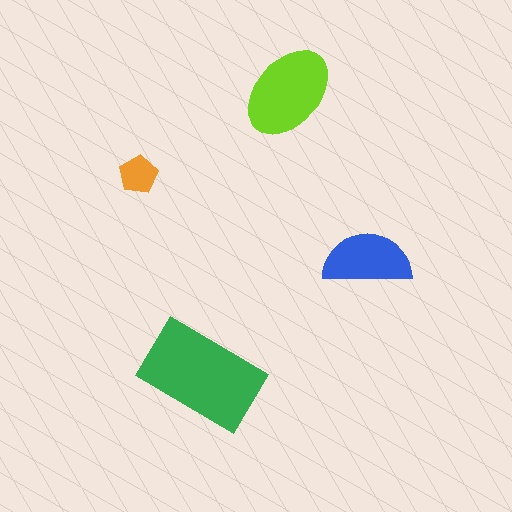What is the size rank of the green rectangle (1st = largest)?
1st.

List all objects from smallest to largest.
The orange pentagon, the blue semicircle, the lime ellipse, the green rectangle.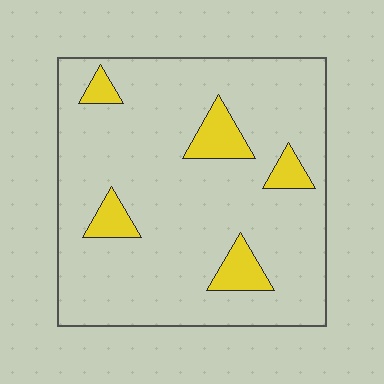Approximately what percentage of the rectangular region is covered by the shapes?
Approximately 10%.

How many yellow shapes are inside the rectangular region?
5.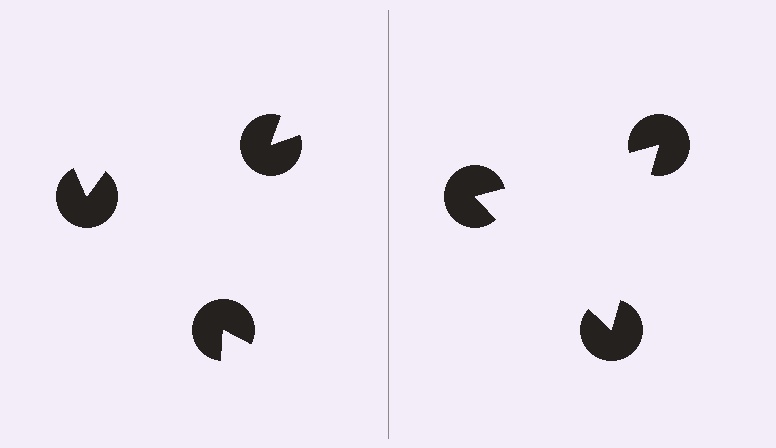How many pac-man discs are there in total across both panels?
6 — 3 on each side.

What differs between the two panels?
The pac-man discs are positioned identically on both sides; only the wedge orientations differ. On the right they align to a triangle; on the left they are misaligned.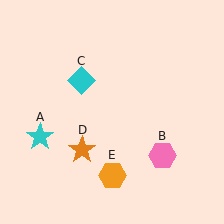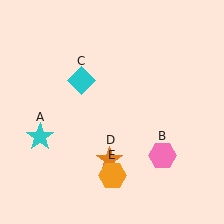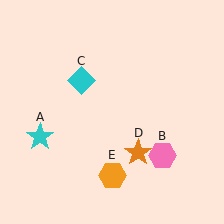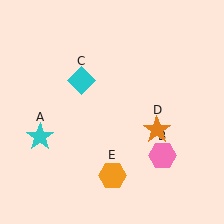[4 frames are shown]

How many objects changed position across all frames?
1 object changed position: orange star (object D).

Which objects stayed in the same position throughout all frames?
Cyan star (object A) and pink hexagon (object B) and cyan diamond (object C) and orange hexagon (object E) remained stationary.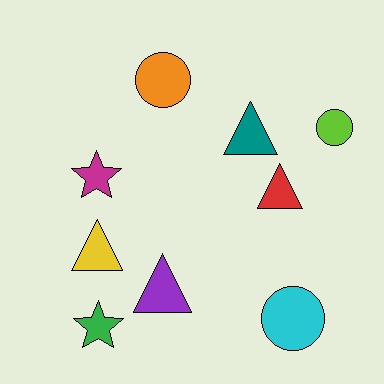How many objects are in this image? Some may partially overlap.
There are 9 objects.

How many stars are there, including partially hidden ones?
There are 2 stars.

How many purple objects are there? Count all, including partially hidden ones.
There is 1 purple object.